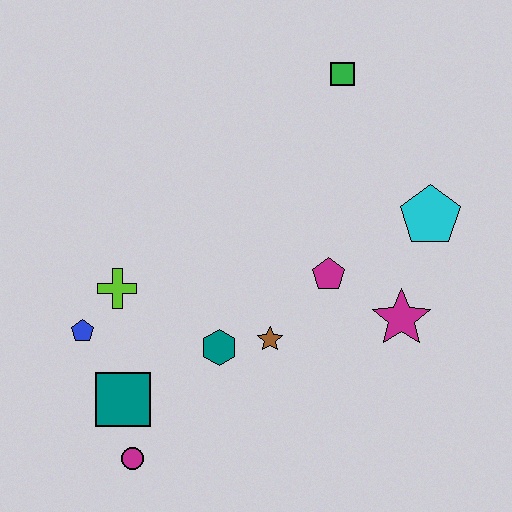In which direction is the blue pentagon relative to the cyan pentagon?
The blue pentagon is to the left of the cyan pentagon.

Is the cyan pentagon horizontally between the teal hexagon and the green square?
No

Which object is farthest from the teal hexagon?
The green square is farthest from the teal hexagon.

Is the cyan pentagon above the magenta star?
Yes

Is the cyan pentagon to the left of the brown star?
No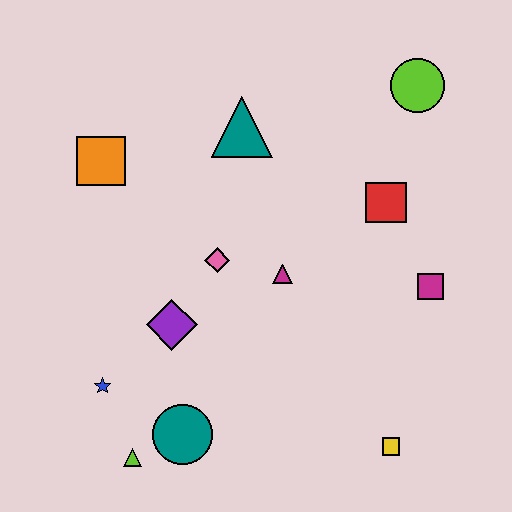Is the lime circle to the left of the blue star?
No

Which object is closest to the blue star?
The lime triangle is closest to the blue star.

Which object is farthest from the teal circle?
The lime circle is farthest from the teal circle.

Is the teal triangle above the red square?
Yes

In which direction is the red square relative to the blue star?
The red square is to the right of the blue star.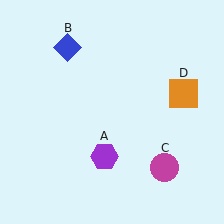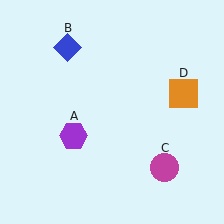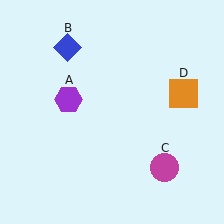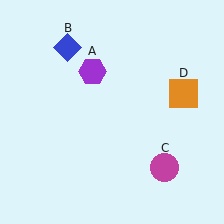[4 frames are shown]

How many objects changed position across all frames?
1 object changed position: purple hexagon (object A).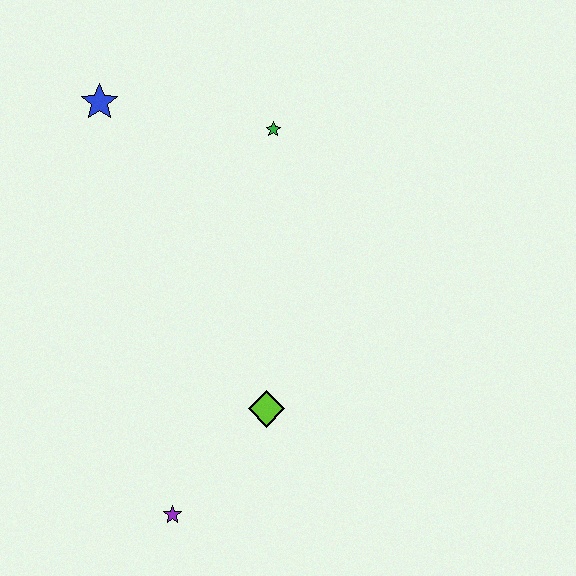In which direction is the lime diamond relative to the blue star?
The lime diamond is below the blue star.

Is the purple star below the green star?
Yes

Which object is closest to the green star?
The blue star is closest to the green star.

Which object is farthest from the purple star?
The blue star is farthest from the purple star.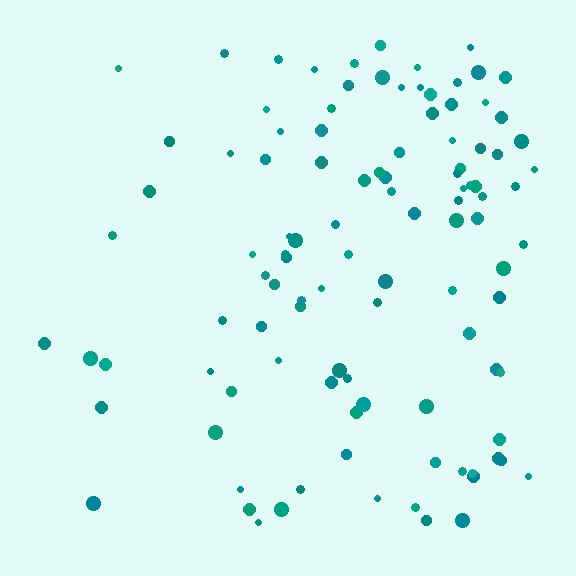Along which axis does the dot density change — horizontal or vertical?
Horizontal.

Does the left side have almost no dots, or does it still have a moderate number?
Still a moderate number, just noticeably fewer than the right.